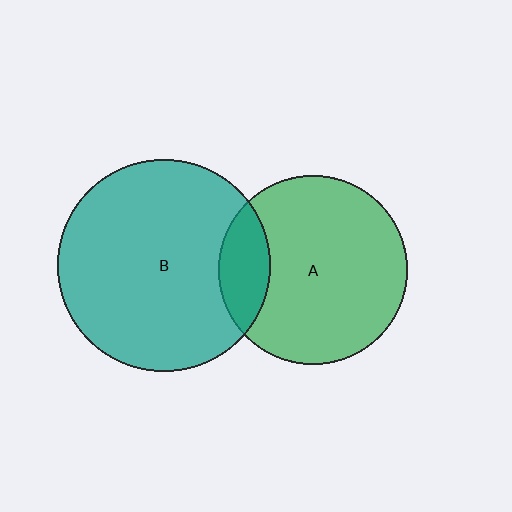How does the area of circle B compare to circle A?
Approximately 1.3 times.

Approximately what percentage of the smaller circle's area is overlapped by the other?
Approximately 15%.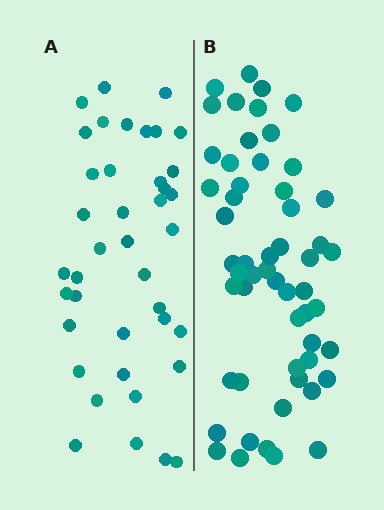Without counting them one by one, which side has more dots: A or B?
Region B (the right region) has more dots.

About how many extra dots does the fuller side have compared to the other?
Region B has approximately 15 more dots than region A.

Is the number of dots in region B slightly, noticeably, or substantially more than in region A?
Region B has noticeably more, but not dramatically so. The ratio is roughly 1.4 to 1.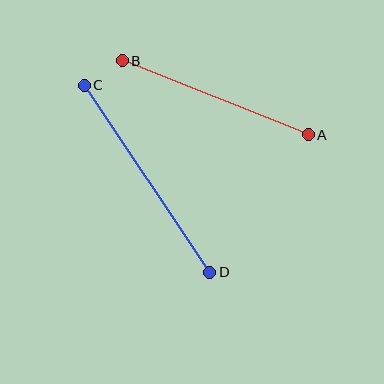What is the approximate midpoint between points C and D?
The midpoint is at approximately (147, 179) pixels.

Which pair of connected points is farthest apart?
Points C and D are farthest apart.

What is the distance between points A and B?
The distance is approximately 200 pixels.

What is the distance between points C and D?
The distance is approximately 225 pixels.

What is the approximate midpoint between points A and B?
The midpoint is at approximately (215, 98) pixels.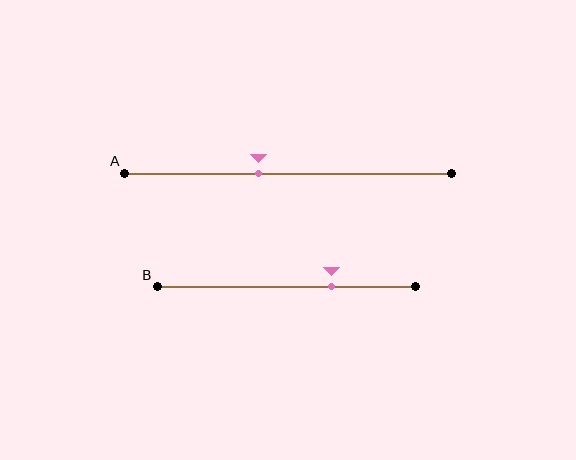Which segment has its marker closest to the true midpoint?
Segment A has its marker closest to the true midpoint.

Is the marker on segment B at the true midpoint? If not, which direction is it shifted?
No, the marker on segment B is shifted to the right by about 17% of the segment length.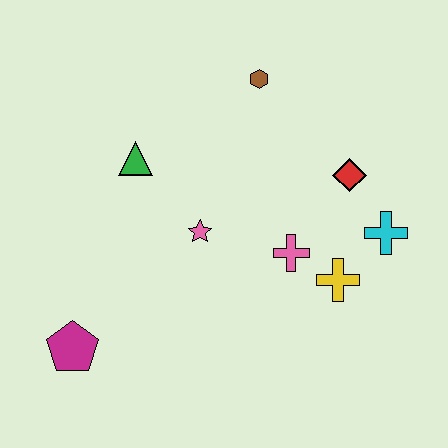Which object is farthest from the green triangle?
The cyan cross is farthest from the green triangle.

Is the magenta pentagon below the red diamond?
Yes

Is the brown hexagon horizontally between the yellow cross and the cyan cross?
No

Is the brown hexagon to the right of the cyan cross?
No